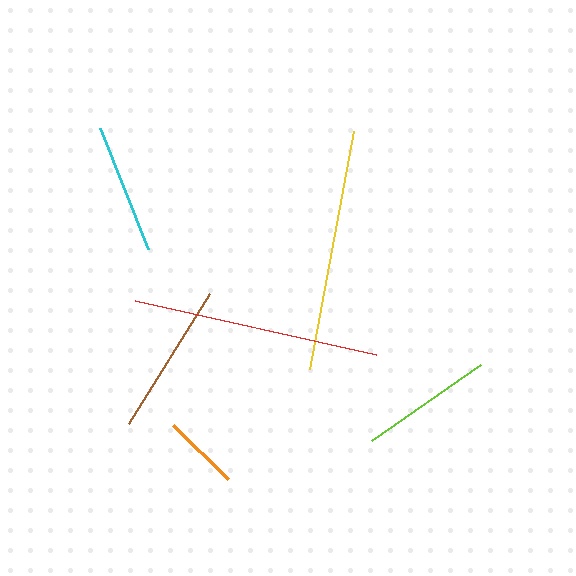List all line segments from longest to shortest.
From longest to shortest: red, yellow, brown, lime, cyan, orange.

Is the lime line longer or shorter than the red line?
The red line is longer than the lime line.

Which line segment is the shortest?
The orange line is the shortest at approximately 77 pixels.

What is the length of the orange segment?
The orange segment is approximately 77 pixels long.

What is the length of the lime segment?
The lime segment is approximately 132 pixels long.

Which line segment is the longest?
The red line is the longest at approximately 247 pixels.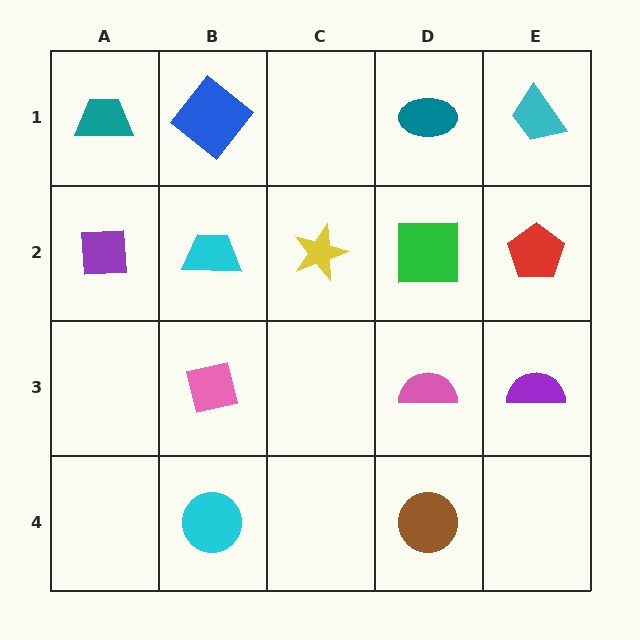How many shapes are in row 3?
3 shapes.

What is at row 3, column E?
A purple semicircle.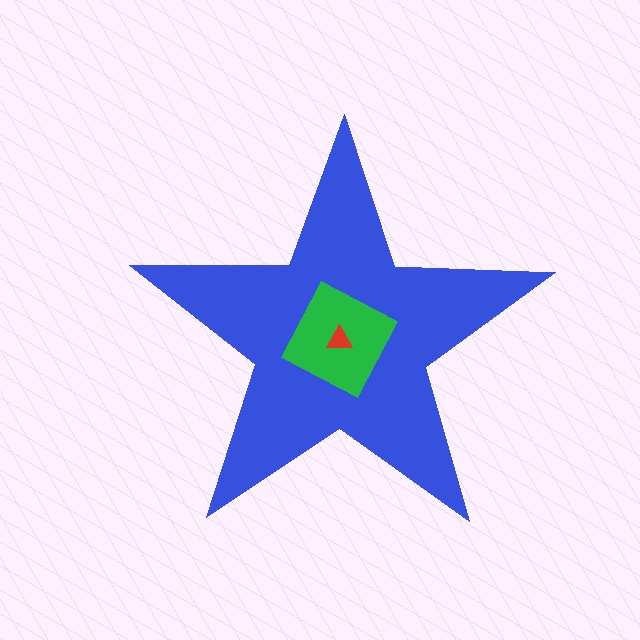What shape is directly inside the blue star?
The green diamond.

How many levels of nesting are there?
3.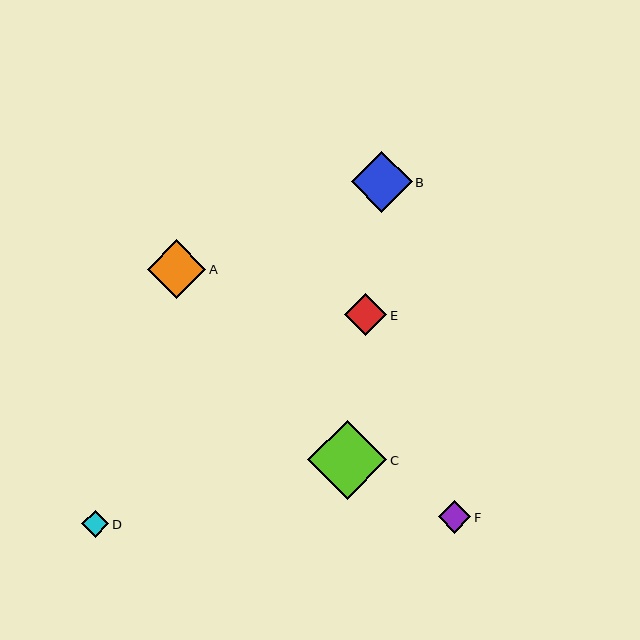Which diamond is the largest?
Diamond C is the largest with a size of approximately 79 pixels.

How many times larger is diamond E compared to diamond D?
Diamond E is approximately 1.5 times the size of diamond D.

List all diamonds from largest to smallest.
From largest to smallest: C, B, A, E, F, D.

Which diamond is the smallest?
Diamond D is the smallest with a size of approximately 27 pixels.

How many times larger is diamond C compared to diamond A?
Diamond C is approximately 1.3 times the size of diamond A.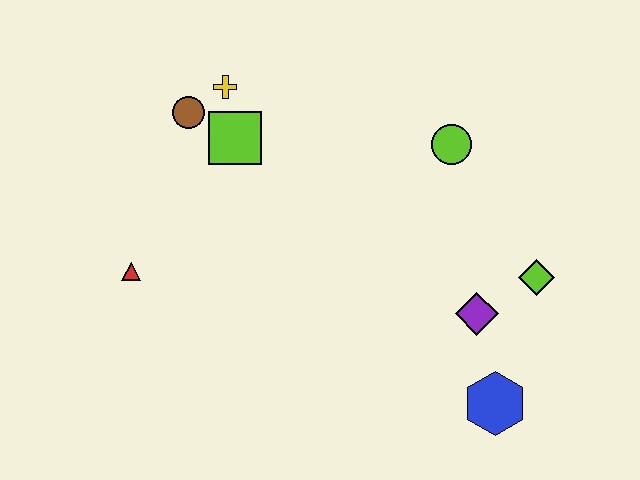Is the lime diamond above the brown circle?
No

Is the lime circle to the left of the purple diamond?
Yes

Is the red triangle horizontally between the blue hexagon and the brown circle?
No